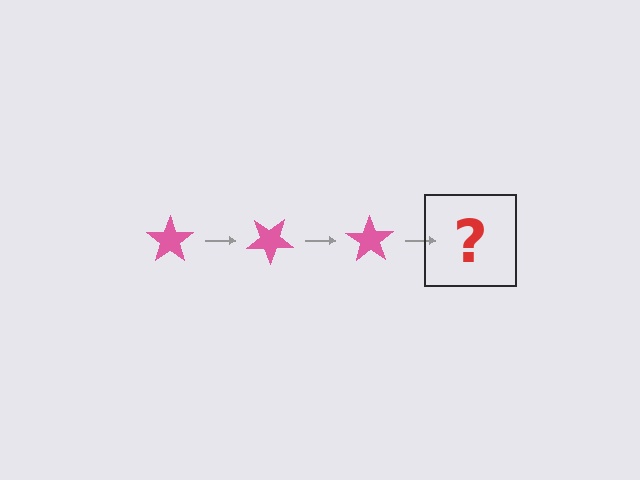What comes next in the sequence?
The next element should be a pink star rotated 105 degrees.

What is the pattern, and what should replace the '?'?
The pattern is that the star rotates 35 degrees each step. The '?' should be a pink star rotated 105 degrees.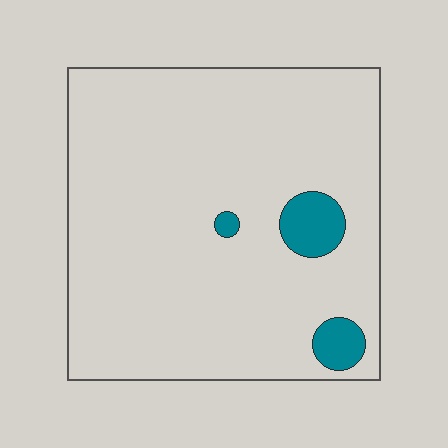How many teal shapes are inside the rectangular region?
3.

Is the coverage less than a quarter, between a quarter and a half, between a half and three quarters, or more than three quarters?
Less than a quarter.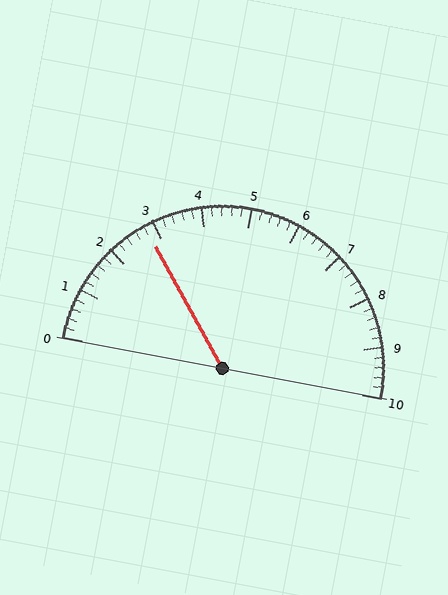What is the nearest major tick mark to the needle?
The nearest major tick mark is 3.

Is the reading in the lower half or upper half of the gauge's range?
The reading is in the lower half of the range (0 to 10).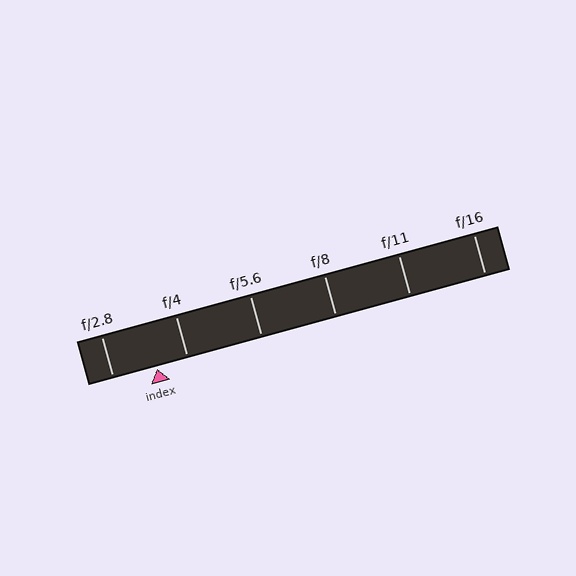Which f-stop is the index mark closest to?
The index mark is closest to f/4.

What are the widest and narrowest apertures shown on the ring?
The widest aperture shown is f/2.8 and the narrowest is f/16.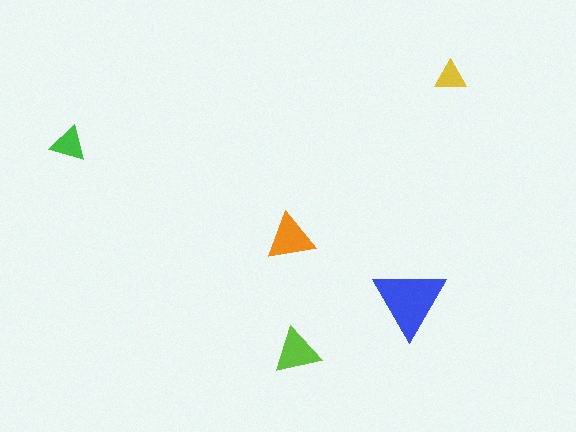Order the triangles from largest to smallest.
the blue one, the orange one, the lime one, the green one, the yellow one.